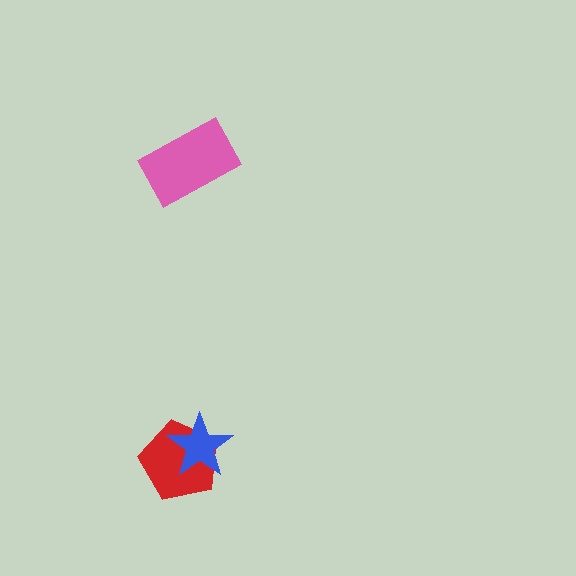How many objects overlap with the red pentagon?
1 object overlaps with the red pentagon.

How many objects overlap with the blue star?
1 object overlaps with the blue star.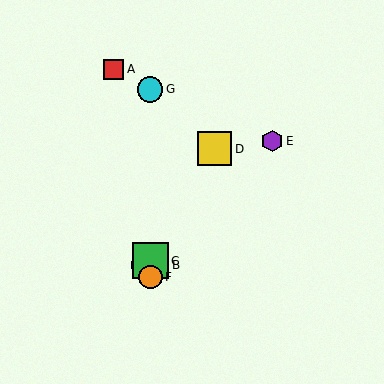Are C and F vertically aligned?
Yes, both are at x≈150.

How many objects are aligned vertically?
4 objects (B, C, F, G) are aligned vertically.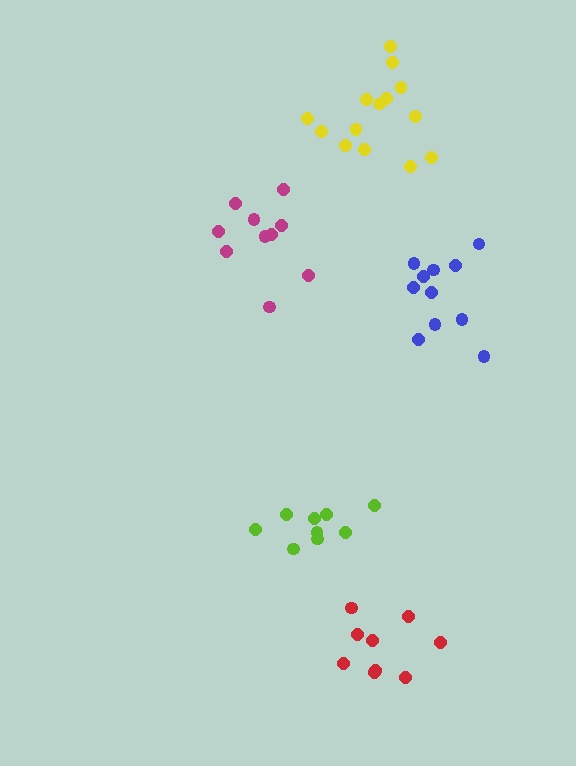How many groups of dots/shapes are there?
There are 5 groups.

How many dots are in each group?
Group 1: 11 dots, Group 2: 9 dots, Group 3: 9 dots, Group 4: 10 dots, Group 5: 14 dots (53 total).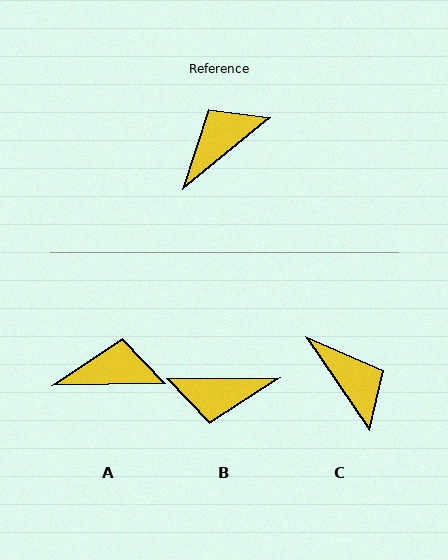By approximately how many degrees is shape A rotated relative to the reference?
Approximately 39 degrees clockwise.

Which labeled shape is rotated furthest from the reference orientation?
B, about 141 degrees away.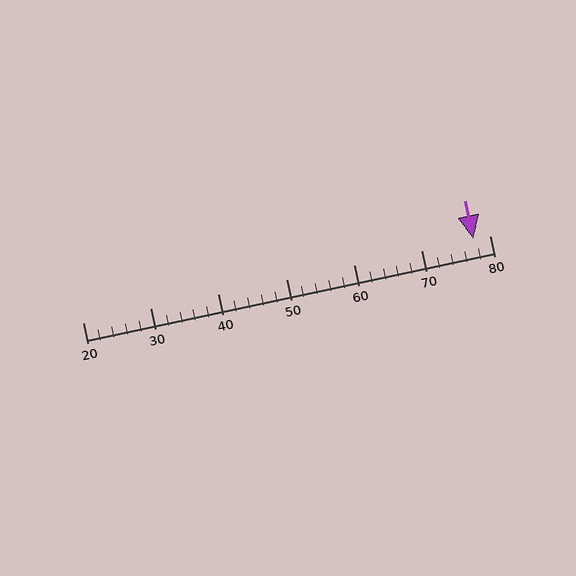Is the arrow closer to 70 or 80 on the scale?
The arrow is closer to 80.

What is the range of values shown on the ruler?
The ruler shows values from 20 to 80.